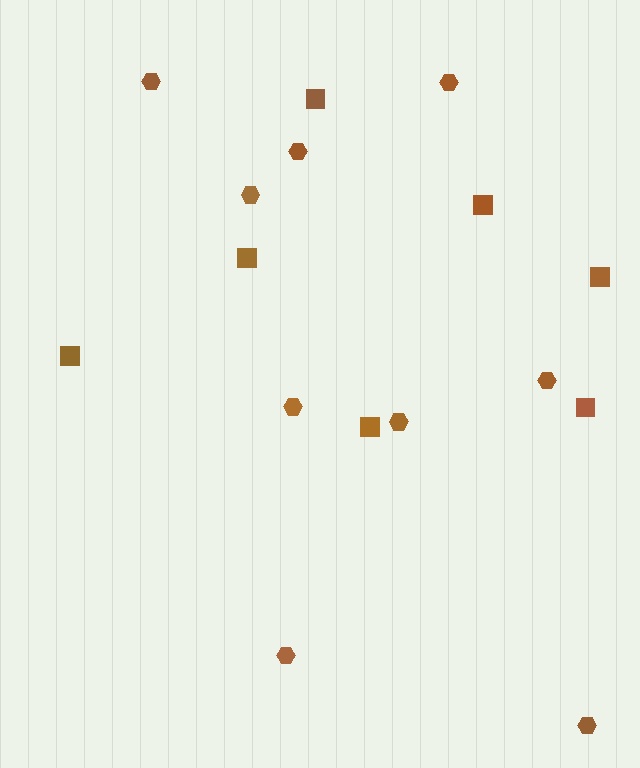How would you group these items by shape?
There are 2 groups: one group of squares (7) and one group of hexagons (9).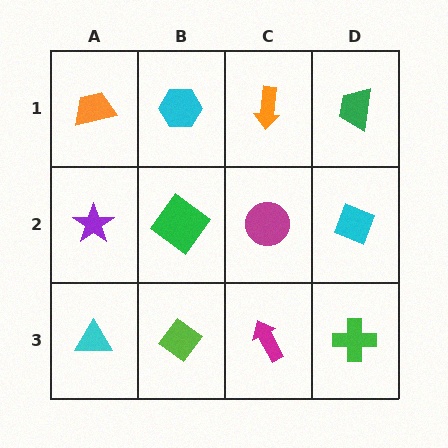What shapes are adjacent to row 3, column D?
A cyan diamond (row 2, column D), a magenta arrow (row 3, column C).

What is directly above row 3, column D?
A cyan diamond.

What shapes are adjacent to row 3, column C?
A magenta circle (row 2, column C), a lime diamond (row 3, column B), a green cross (row 3, column D).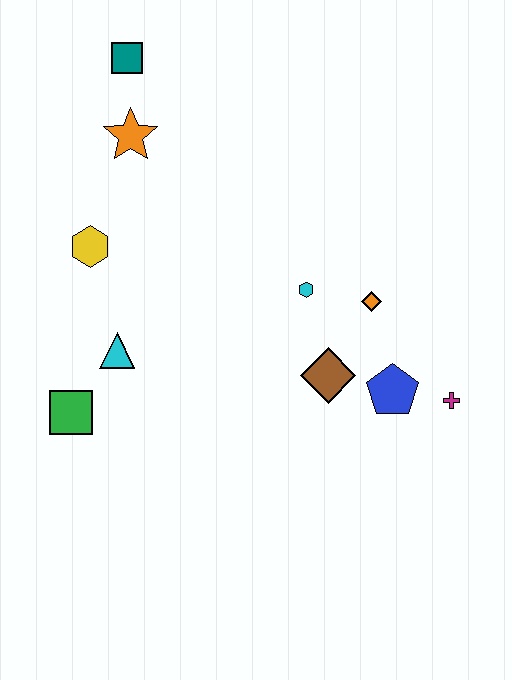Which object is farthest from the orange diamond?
The teal square is farthest from the orange diamond.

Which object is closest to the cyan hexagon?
The orange diamond is closest to the cyan hexagon.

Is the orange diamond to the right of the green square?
Yes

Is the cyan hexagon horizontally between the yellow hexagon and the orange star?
No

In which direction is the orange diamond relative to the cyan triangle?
The orange diamond is to the right of the cyan triangle.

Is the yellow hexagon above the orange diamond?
Yes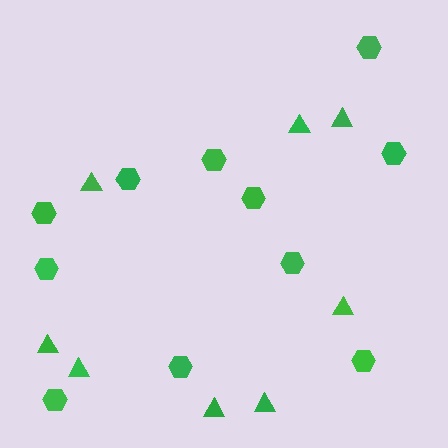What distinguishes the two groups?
There are 2 groups: one group of hexagons (11) and one group of triangles (8).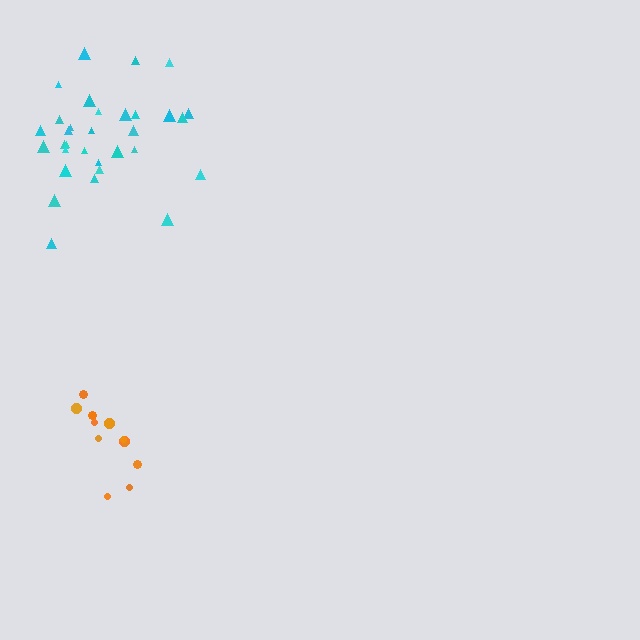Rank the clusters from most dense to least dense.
orange, cyan.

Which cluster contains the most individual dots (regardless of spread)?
Cyan (32).